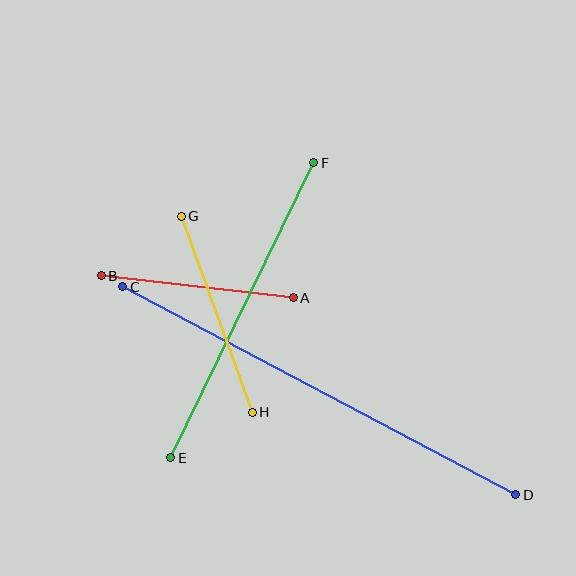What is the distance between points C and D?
The distance is approximately 444 pixels.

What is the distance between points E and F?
The distance is approximately 327 pixels.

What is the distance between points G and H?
The distance is approximately 208 pixels.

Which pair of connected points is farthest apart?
Points C and D are farthest apart.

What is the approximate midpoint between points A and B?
The midpoint is at approximately (197, 287) pixels.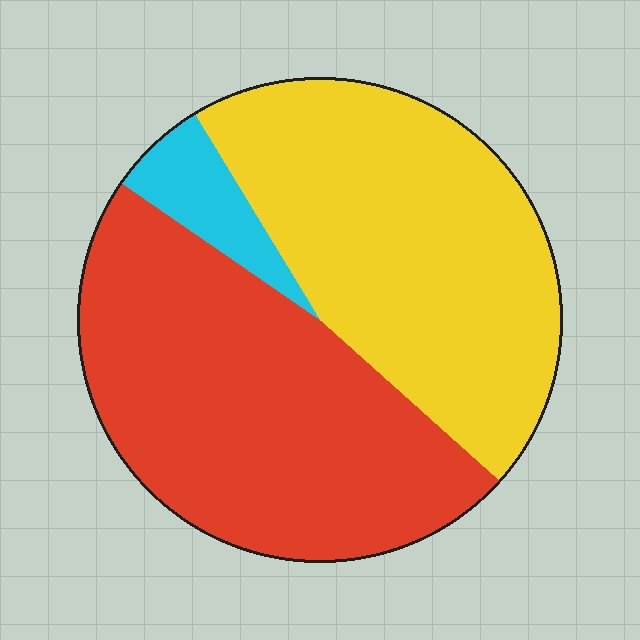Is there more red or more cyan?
Red.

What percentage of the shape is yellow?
Yellow covers around 45% of the shape.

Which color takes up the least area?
Cyan, at roughly 5%.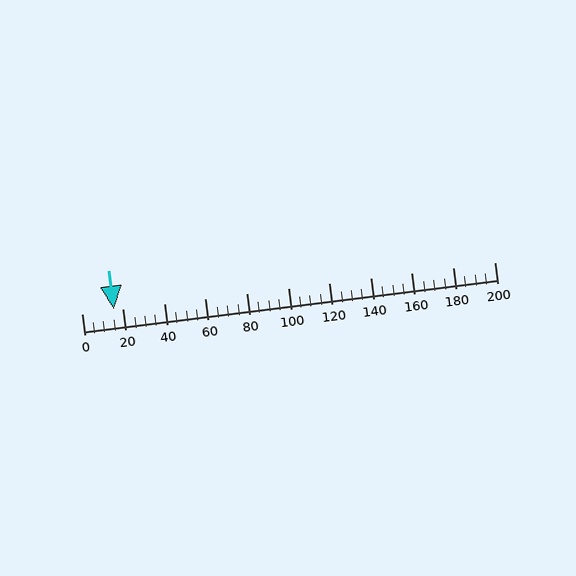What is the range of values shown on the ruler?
The ruler shows values from 0 to 200.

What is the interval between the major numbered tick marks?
The major tick marks are spaced 20 units apart.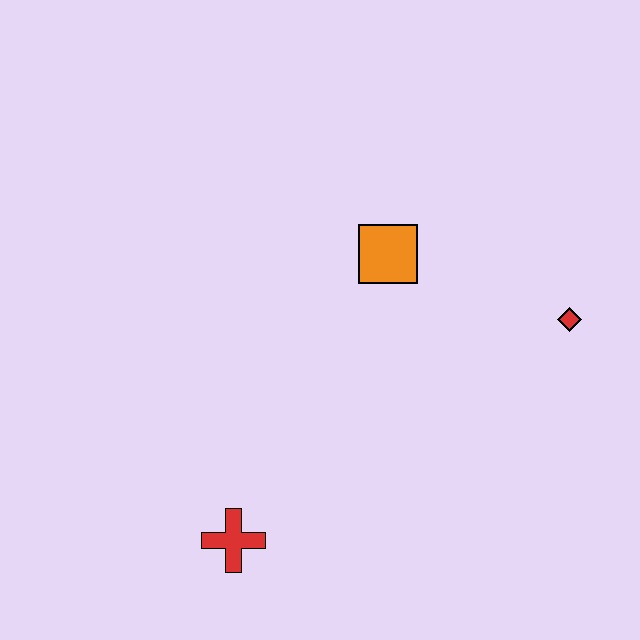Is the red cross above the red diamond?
No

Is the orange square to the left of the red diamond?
Yes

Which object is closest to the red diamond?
The orange square is closest to the red diamond.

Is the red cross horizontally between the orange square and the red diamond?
No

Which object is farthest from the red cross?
The red diamond is farthest from the red cross.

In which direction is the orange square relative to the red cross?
The orange square is above the red cross.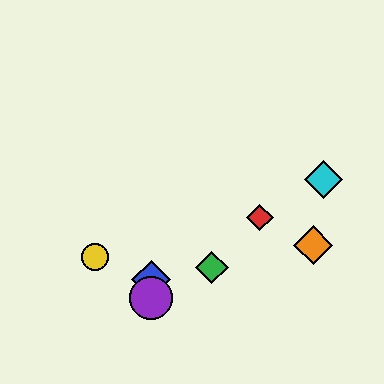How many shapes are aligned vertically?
2 shapes (the blue diamond, the purple circle) are aligned vertically.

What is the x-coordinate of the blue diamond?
The blue diamond is at x≈151.